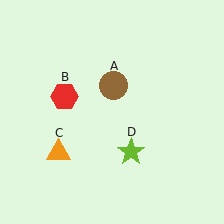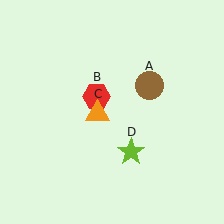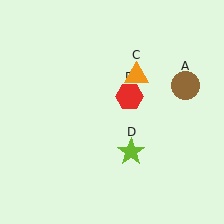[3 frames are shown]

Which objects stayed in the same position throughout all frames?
Lime star (object D) remained stationary.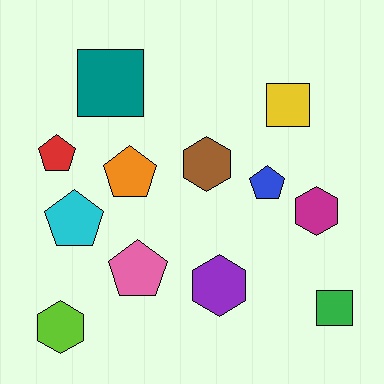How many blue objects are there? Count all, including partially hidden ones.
There is 1 blue object.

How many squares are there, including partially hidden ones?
There are 3 squares.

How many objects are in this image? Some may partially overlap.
There are 12 objects.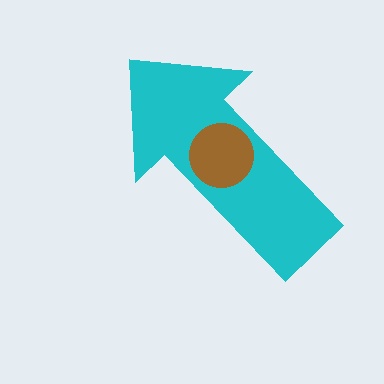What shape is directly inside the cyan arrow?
The brown circle.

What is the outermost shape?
The cyan arrow.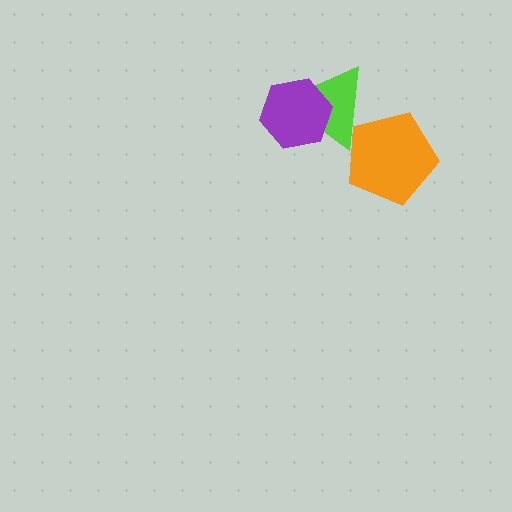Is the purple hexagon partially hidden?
No, no other shape covers it.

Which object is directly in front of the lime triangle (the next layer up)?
The orange pentagon is directly in front of the lime triangle.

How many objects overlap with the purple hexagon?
1 object overlaps with the purple hexagon.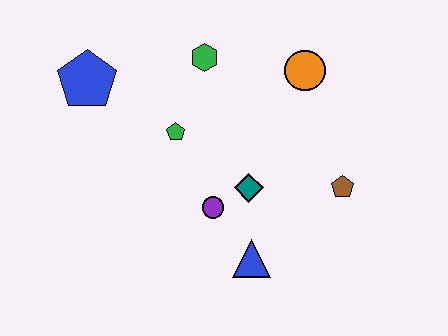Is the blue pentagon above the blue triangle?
Yes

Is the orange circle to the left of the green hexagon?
No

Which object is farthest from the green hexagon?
The blue triangle is farthest from the green hexagon.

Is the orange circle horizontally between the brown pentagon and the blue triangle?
Yes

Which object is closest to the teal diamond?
The purple circle is closest to the teal diamond.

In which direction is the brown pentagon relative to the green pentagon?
The brown pentagon is to the right of the green pentagon.